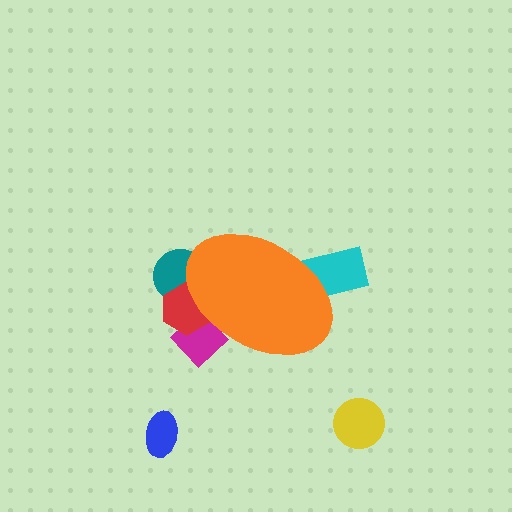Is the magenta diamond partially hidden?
Yes, the magenta diamond is partially hidden behind the orange ellipse.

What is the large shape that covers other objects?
An orange ellipse.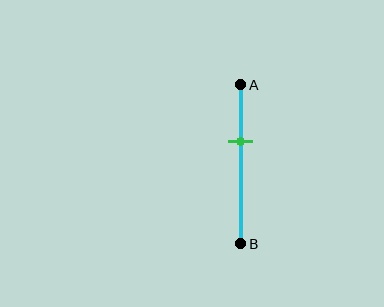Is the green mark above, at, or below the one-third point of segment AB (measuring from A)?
The green mark is approximately at the one-third point of segment AB.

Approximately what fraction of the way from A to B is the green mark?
The green mark is approximately 35% of the way from A to B.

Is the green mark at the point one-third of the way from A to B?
Yes, the mark is approximately at the one-third point.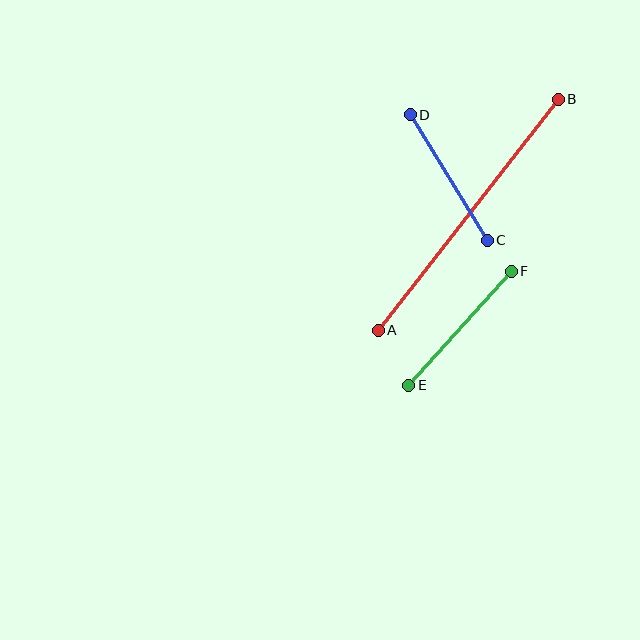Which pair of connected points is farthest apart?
Points A and B are farthest apart.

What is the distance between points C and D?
The distance is approximately 147 pixels.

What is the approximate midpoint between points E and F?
The midpoint is at approximately (460, 328) pixels.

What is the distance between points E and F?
The distance is approximately 153 pixels.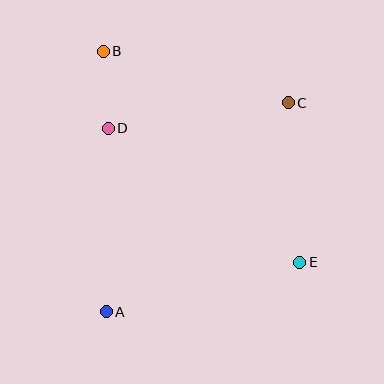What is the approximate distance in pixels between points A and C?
The distance between A and C is approximately 277 pixels.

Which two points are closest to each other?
Points B and D are closest to each other.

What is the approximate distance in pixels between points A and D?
The distance between A and D is approximately 184 pixels.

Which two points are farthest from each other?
Points B and E are farthest from each other.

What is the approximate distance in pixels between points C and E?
The distance between C and E is approximately 160 pixels.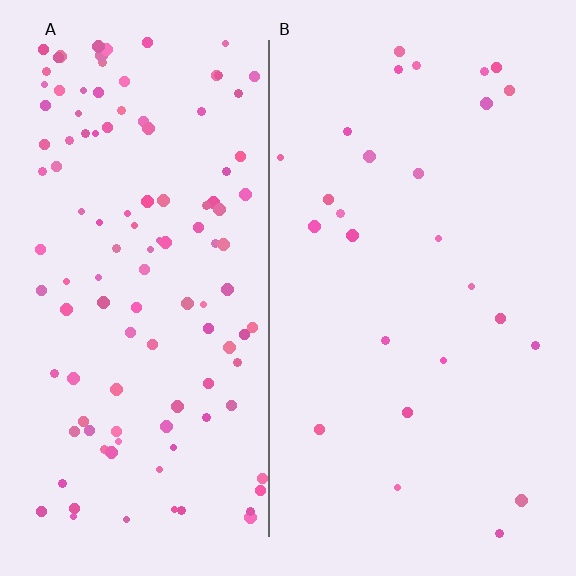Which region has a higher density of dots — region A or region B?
A (the left).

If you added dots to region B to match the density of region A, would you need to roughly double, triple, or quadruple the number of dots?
Approximately quadruple.